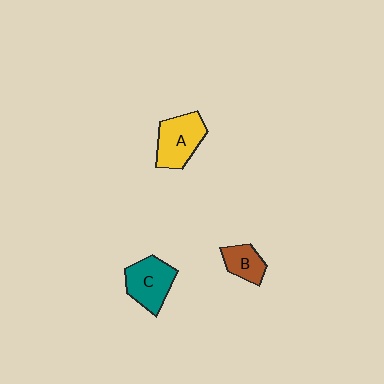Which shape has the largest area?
Shape A (yellow).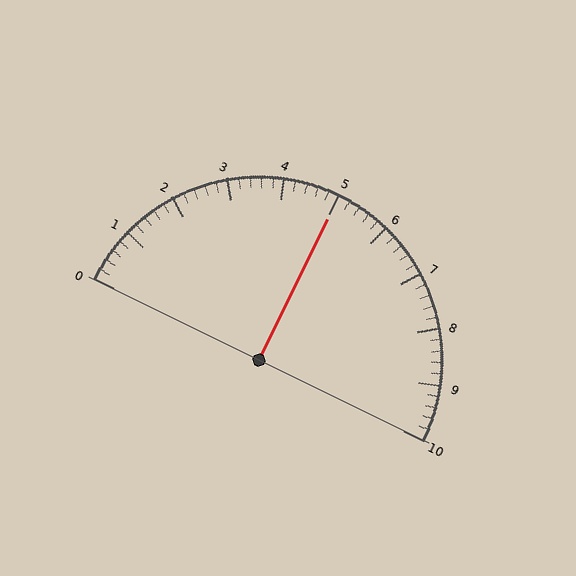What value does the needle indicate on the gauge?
The needle indicates approximately 5.0.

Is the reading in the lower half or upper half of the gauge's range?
The reading is in the upper half of the range (0 to 10).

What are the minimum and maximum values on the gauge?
The gauge ranges from 0 to 10.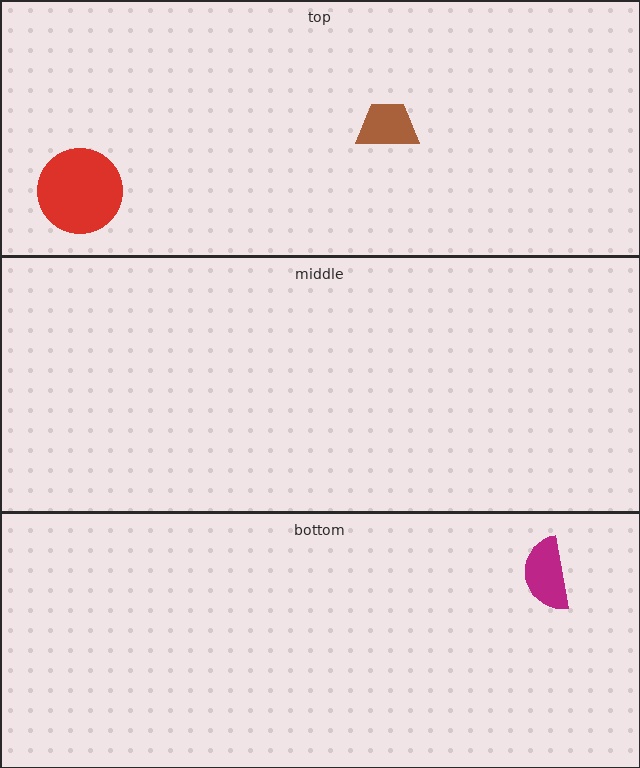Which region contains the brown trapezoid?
The top region.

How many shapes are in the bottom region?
1.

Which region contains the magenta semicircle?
The bottom region.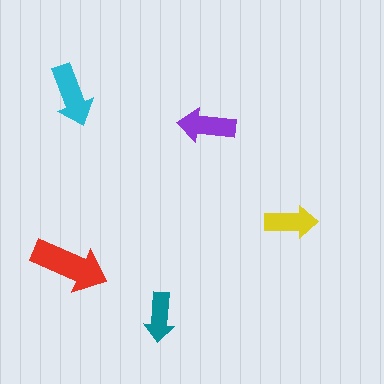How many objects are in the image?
There are 5 objects in the image.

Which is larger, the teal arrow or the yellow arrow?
The yellow one.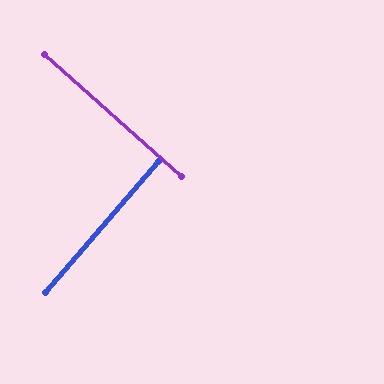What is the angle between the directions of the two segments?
Approximately 89 degrees.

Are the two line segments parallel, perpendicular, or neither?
Perpendicular — they meet at approximately 89°.